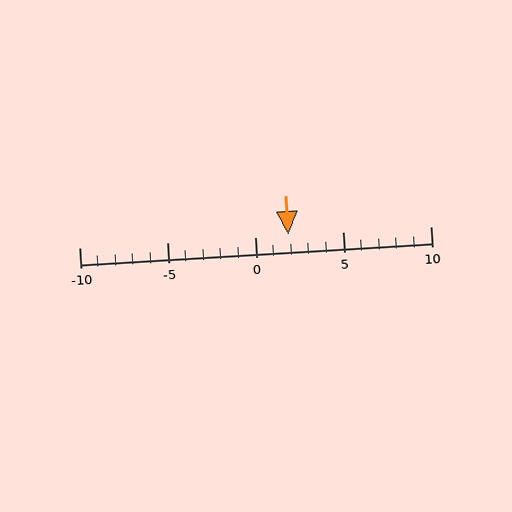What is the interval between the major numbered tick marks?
The major tick marks are spaced 5 units apart.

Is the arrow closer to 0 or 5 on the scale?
The arrow is closer to 0.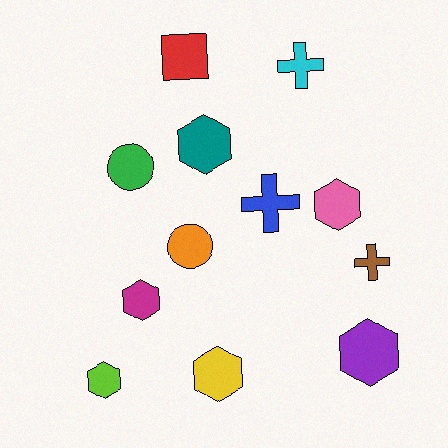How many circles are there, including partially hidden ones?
There are 2 circles.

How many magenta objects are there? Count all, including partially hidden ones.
There is 1 magenta object.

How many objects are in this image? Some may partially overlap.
There are 12 objects.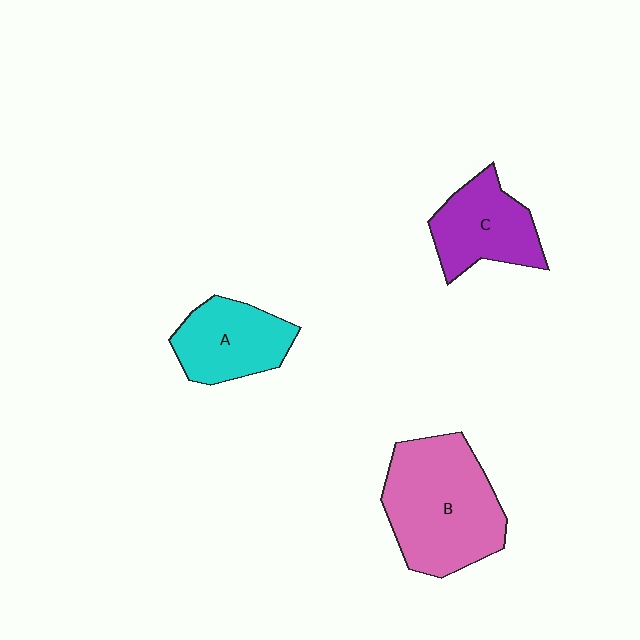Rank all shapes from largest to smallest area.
From largest to smallest: B (pink), C (purple), A (cyan).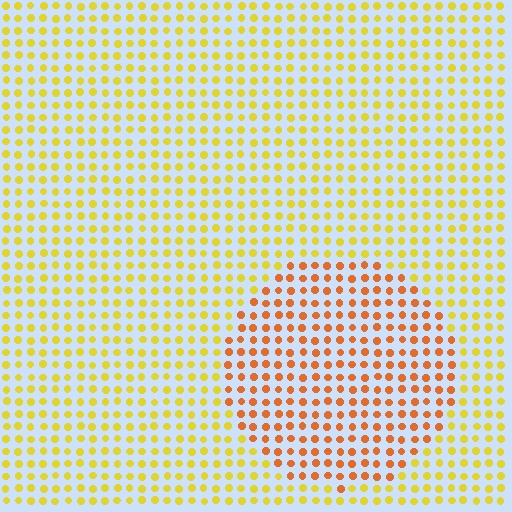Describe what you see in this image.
The image is filled with small yellow elements in a uniform arrangement. A circle-shaped region is visible where the elements are tinted to a slightly different hue, forming a subtle color boundary.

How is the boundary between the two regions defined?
The boundary is defined purely by a slight shift in hue (about 36 degrees). Spacing, size, and orientation are identical on both sides.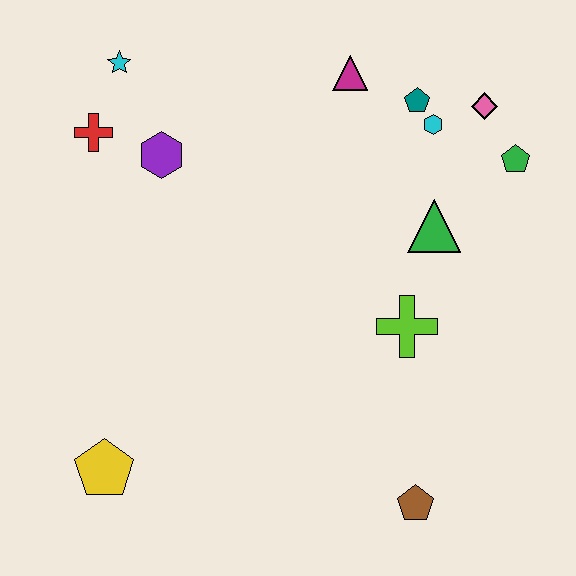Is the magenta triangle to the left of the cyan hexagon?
Yes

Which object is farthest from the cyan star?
The brown pentagon is farthest from the cyan star.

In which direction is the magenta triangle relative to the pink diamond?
The magenta triangle is to the left of the pink diamond.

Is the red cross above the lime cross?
Yes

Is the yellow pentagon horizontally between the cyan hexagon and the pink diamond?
No